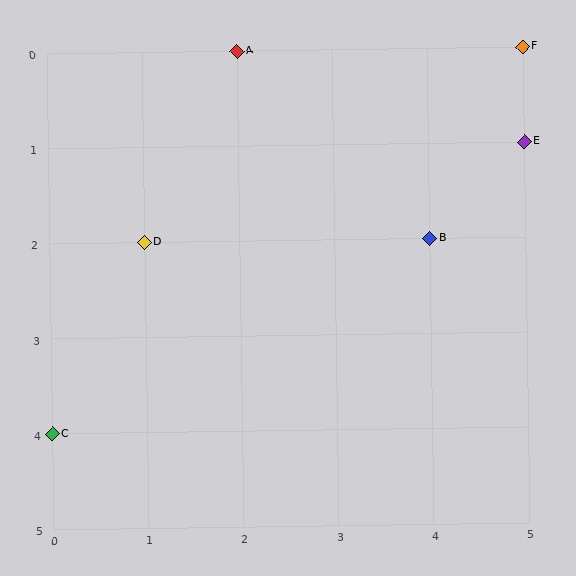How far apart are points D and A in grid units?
Points D and A are 1 column and 2 rows apart (about 2.2 grid units diagonally).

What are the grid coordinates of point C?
Point C is at grid coordinates (0, 4).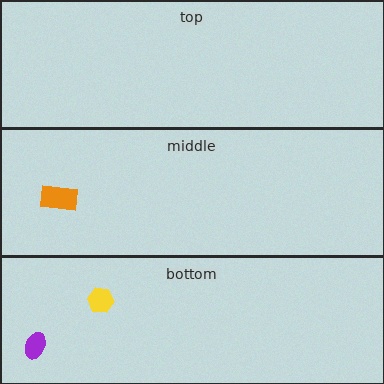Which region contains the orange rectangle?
The middle region.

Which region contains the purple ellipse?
The bottom region.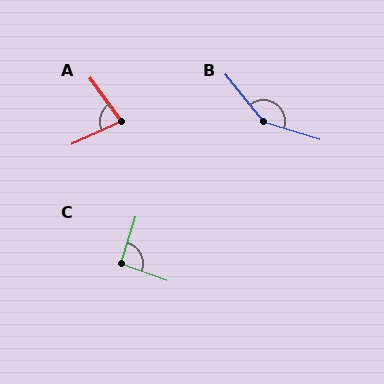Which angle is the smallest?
A, at approximately 78 degrees.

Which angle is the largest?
B, at approximately 147 degrees.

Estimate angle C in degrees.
Approximately 93 degrees.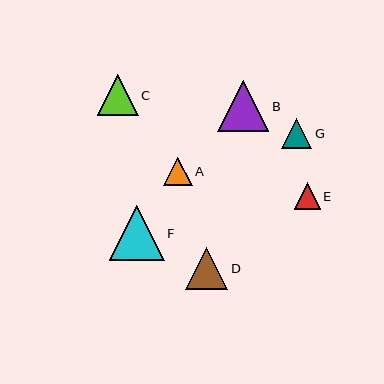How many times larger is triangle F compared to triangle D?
Triangle F is approximately 1.3 times the size of triangle D.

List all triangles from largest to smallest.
From largest to smallest: F, B, D, C, G, A, E.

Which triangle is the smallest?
Triangle E is the smallest with a size of approximately 26 pixels.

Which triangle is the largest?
Triangle F is the largest with a size of approximately 55 pixels.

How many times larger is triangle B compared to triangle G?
Triangle B is approximately 1.7 times the size of triangle G.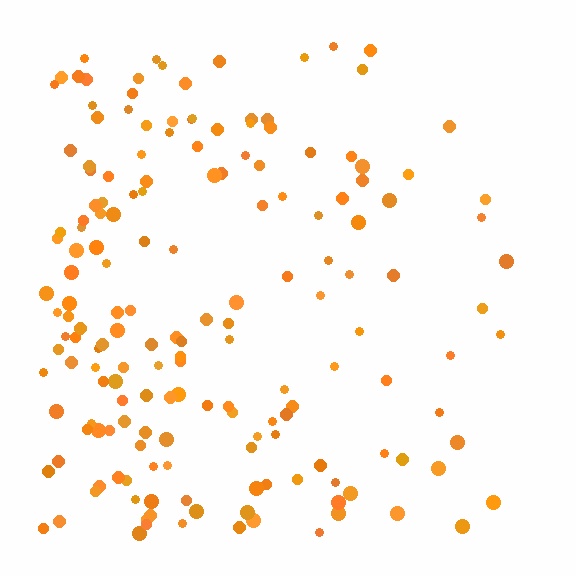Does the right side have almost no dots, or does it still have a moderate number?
Still a moderate number, just noticeably fewer than the left.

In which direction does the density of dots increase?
From right to left, with the left side densest.